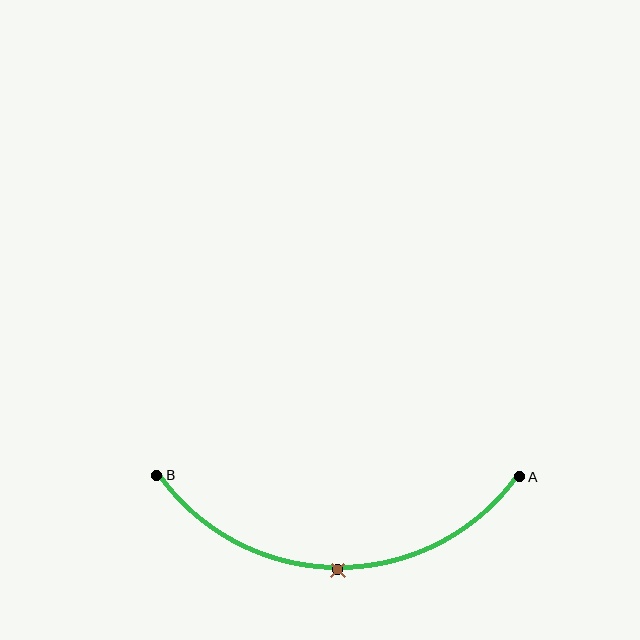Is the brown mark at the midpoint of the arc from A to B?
Yes. The brown mark lies on the arc at equal arc-length from both A and B — it is the arc midpoint.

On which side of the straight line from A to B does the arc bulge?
The arc bulges below the straight line connecting A and B.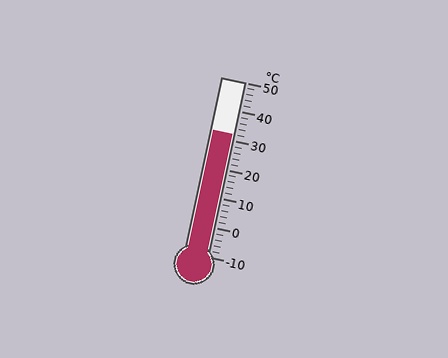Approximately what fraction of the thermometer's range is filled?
The thermometer is filled to approximately 70% of its range.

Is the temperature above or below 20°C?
The temperature is above 20°C.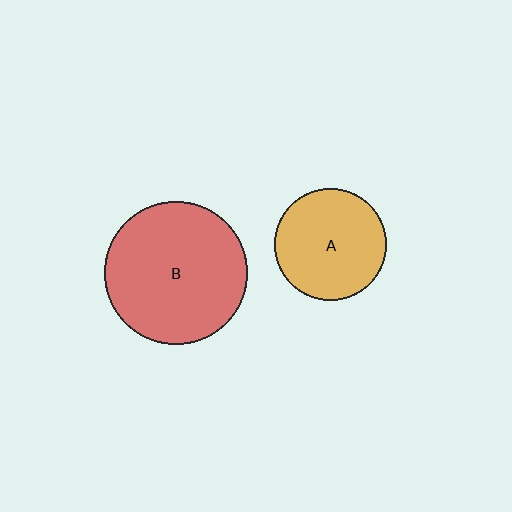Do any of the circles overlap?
No, none of the circles overlap.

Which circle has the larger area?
Circle B (red).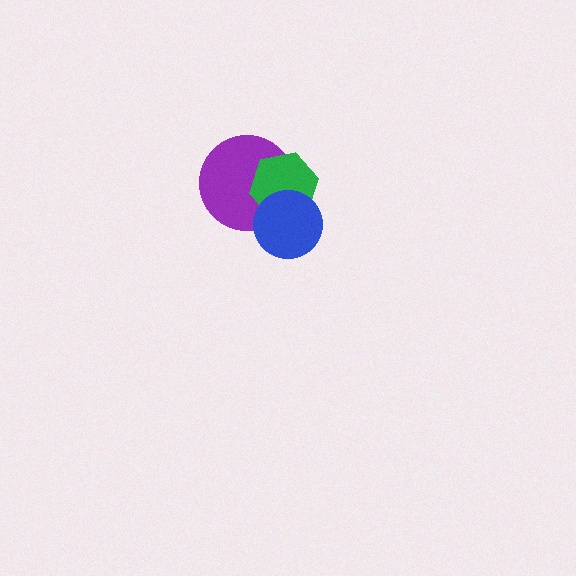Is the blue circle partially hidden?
No, no other shape covers it.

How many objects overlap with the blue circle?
2 objects overlap with the blue circle.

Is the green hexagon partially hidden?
Yes, it is partially covered by another shape.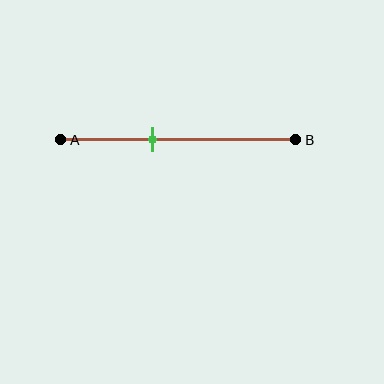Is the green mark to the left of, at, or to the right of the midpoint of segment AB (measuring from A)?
The green mark is to the left of the midpoint of segment AB.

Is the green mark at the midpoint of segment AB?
No, the mark is at about 40% from A, not at the 50% midpoint.